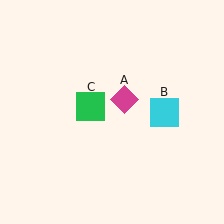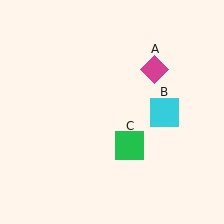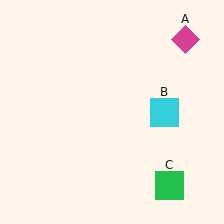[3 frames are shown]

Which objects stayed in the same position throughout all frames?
Cyan square (object B) remained stationary.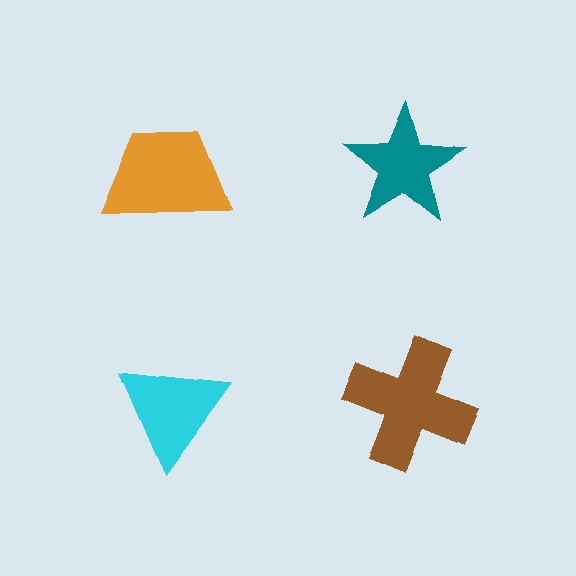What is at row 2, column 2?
A brown cross.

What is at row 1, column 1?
An orange trapezoid.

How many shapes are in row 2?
2 shapes.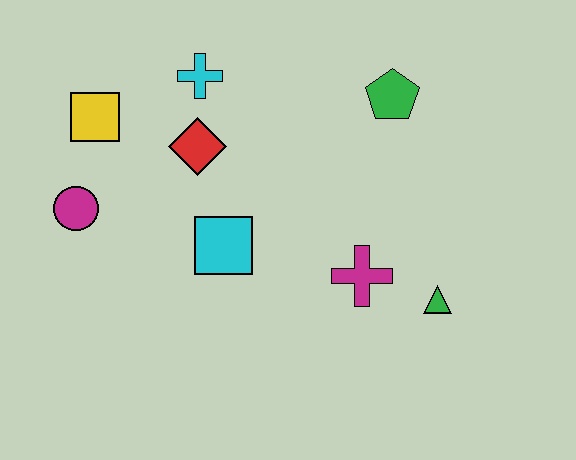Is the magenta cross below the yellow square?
Yes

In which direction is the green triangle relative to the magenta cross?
The green triangle is to the right of the magenta cross.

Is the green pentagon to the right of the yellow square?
Yes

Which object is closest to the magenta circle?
The yellow square is closest to the magenta circle.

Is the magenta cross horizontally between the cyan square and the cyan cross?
No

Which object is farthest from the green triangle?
The yellow square is farthest from the green triangle.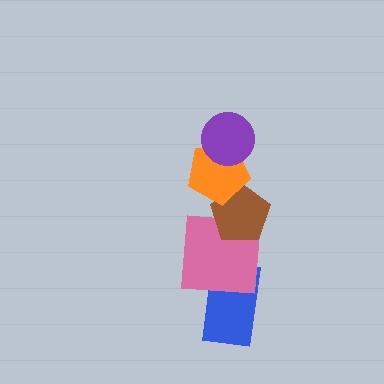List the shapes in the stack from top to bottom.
From top to bottom: the purple circle, the orange pentagon, the brown pentagon, the pink square, the blue rectangle.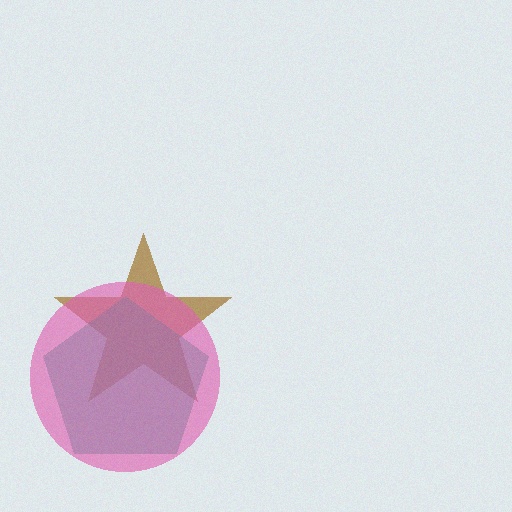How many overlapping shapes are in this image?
There are 3 overlapping shapes in the image.